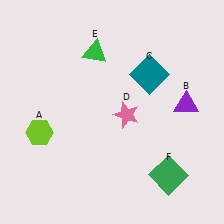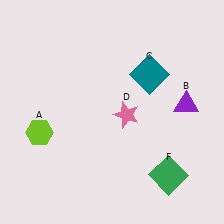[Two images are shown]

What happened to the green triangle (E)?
The green triangle (E) was removed in Image 2. It was in the top-left area of Image 1.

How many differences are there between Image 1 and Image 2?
There is 1 difference between the two images.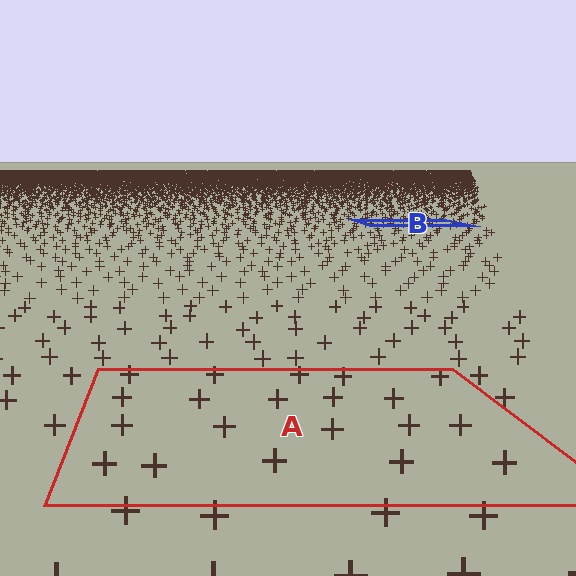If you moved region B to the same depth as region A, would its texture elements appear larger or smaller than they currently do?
They would appear larger. At a closer depth, the same texture elements are projected at a bigger on-screen size.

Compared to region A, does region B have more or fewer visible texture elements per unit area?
Region B has more texture elements per unit area — they are packed more densely because it is farther away.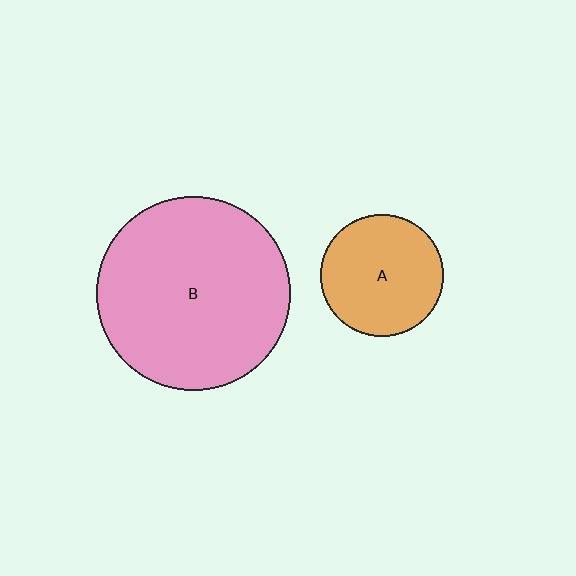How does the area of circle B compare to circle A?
Approximately 2.5 times.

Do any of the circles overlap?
No, none of the circles overlap.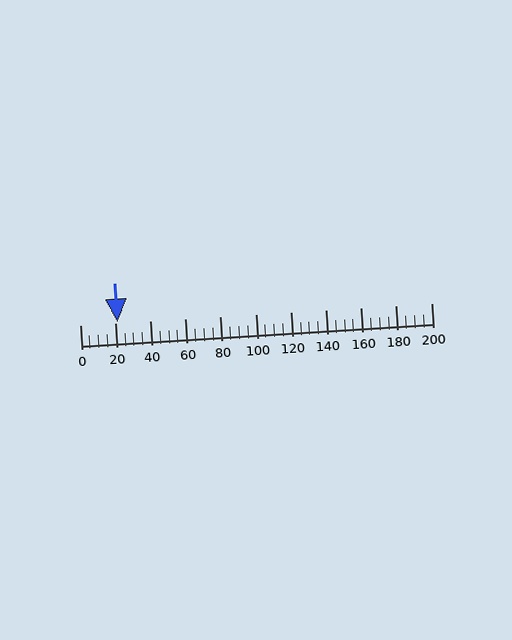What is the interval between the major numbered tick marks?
The major tick marks are spaced 20 units apart.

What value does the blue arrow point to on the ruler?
The blue arrow points to approximately 21.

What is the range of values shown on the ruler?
The ruler shows values from 0 to 200.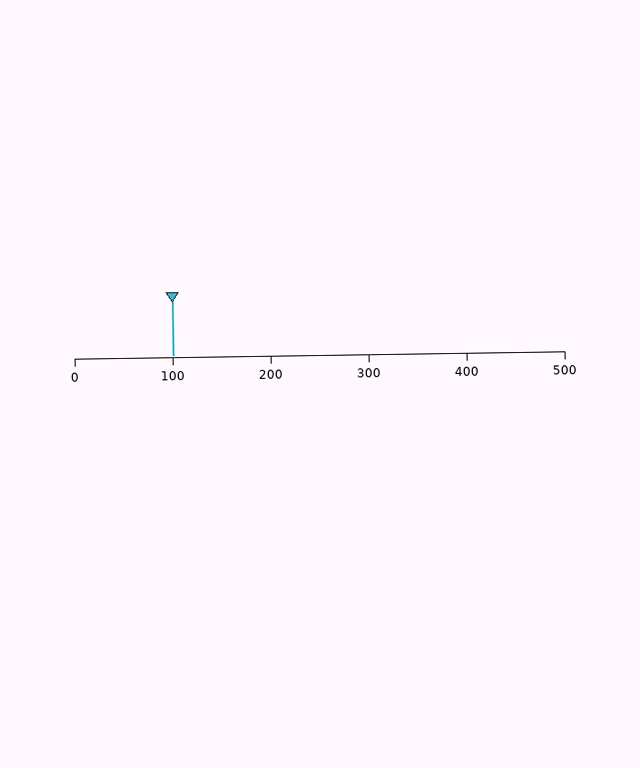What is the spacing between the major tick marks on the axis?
The major ticks are spaced 100 apart.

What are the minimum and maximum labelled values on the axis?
The axis runs from 0 to 500.